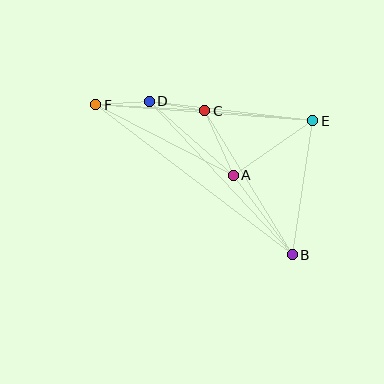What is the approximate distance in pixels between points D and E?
The distance between D and E is approximately 165 pixels.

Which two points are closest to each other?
Points D and F are closest to each other.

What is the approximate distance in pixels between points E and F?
The distance between E and F is approximately 218 pixels.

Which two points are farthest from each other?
Points B and F are farthest from each other.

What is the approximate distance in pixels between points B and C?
The distance between B and C is approximately 168 pixels.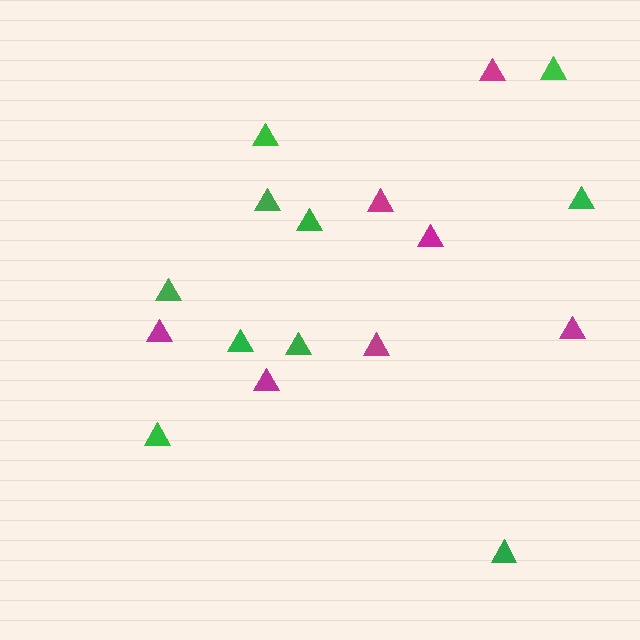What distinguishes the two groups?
There are 2 groups: one group of green triangles (10) and one group of magenta triangles (7).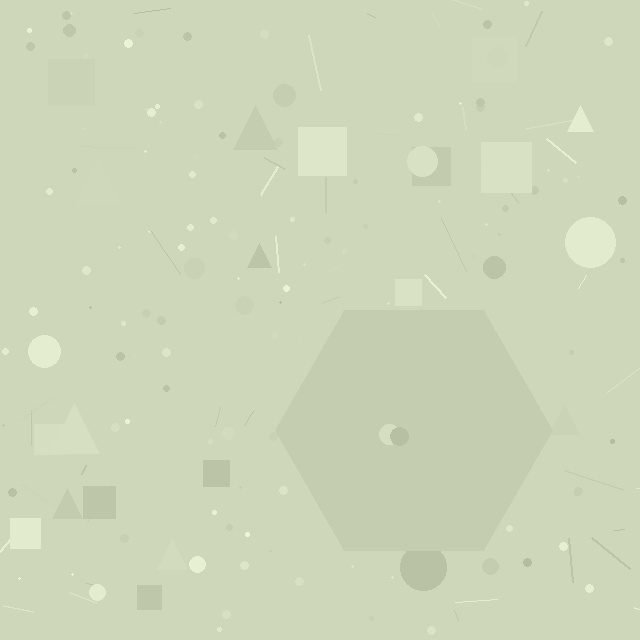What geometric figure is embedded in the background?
A hexagon is embedded in the background.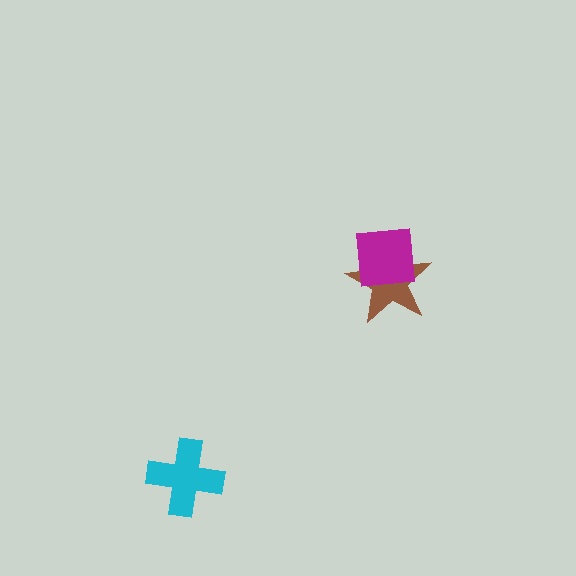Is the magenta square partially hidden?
No, no other shape covers it.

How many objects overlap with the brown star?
1 object overlaps with the brown star.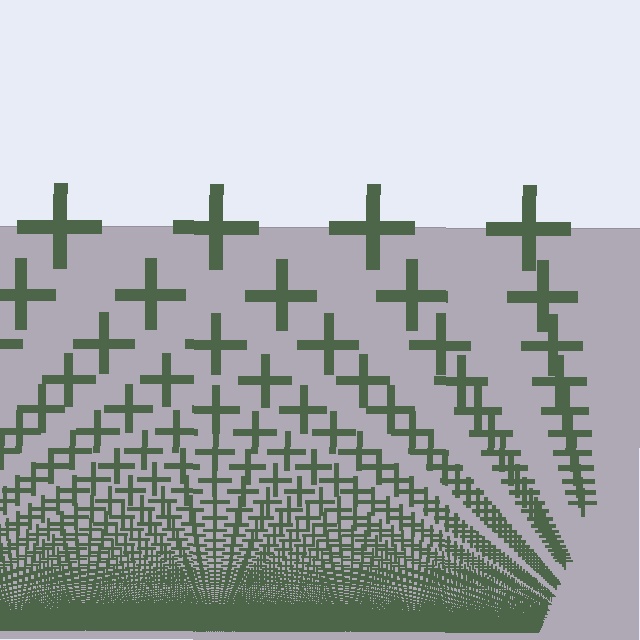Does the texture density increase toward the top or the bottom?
Density increases toward the bottom.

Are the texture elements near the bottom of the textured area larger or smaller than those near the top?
Smaller. The gradient is inverted — elements near the bottom are smaller and denser.